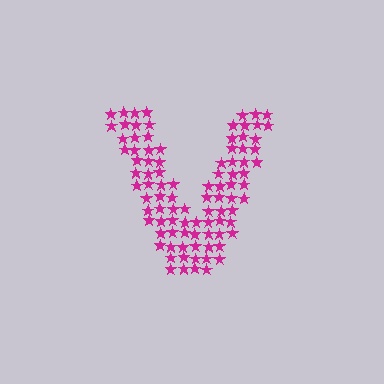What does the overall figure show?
The overall figure shows the letter V.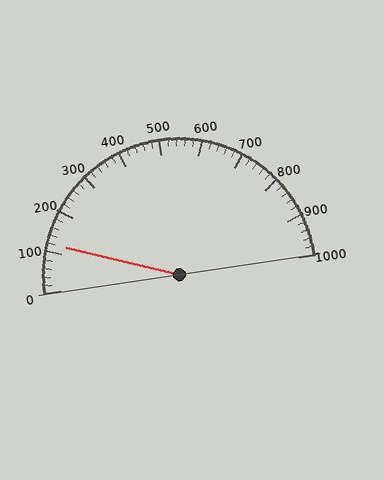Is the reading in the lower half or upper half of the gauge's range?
The reading is in the lower half of the range (0 to 1000).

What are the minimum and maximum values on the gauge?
The gauge ranges from 0 to 1000.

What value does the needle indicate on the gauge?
The needle indicates approximately 120.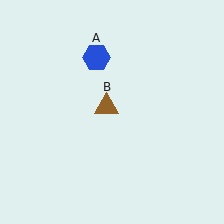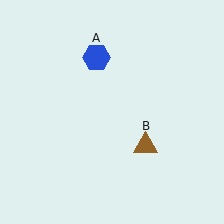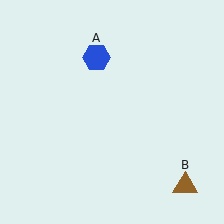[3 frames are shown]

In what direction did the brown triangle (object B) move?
The brown triangle (object B) moved down and to the right.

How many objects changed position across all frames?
1 object changed position: brown triangle (object B).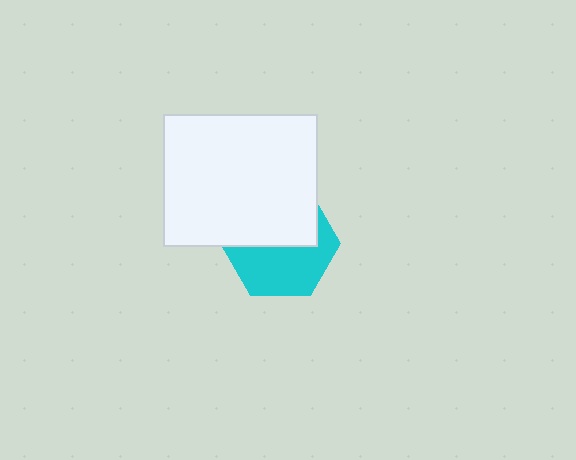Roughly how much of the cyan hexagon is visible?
About half of it is visible (roughly 51%).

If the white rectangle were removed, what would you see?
You would see the complete cyan hexagon.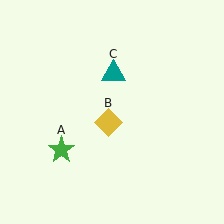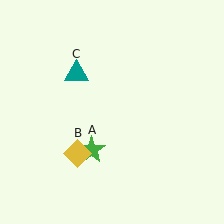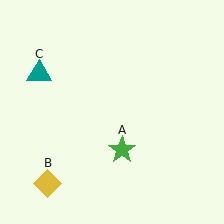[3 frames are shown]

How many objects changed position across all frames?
3 objects changed position: green star (object A), yellow diamond (object B), teal triangle (object C).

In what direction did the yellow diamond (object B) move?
The yellow diamond (object B) moved down and to the left.